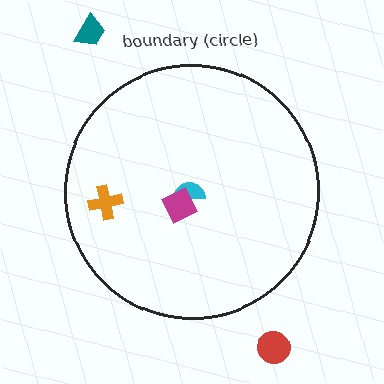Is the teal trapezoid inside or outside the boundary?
Outside.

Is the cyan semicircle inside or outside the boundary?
Inside.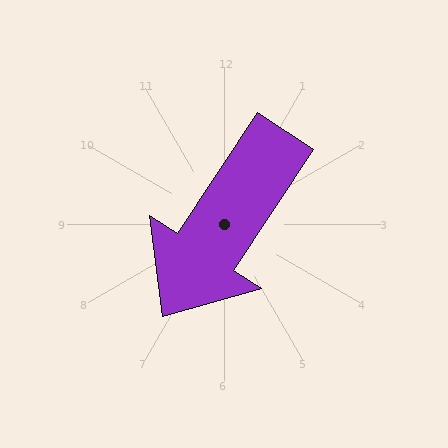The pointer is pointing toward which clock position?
Roughly 7 o'clock.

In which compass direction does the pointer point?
Southwest.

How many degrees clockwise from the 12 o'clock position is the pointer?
Approximately 213 degrees.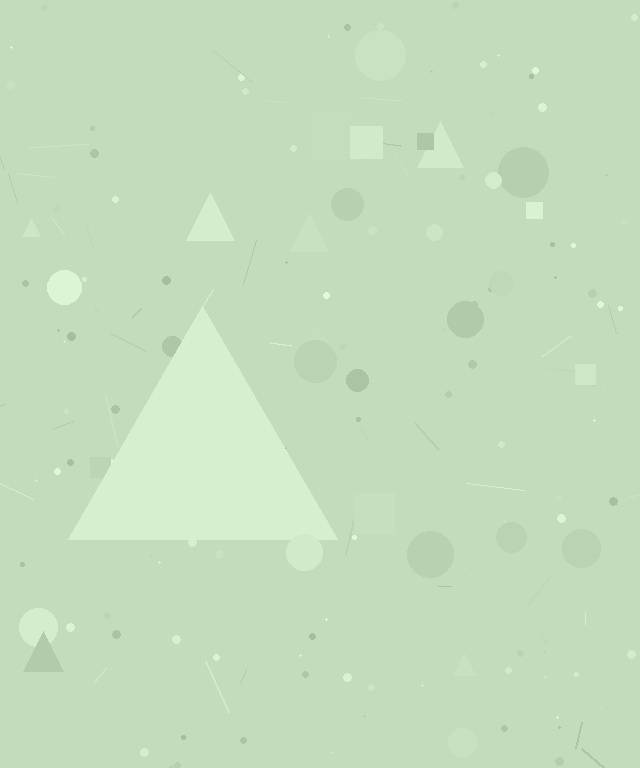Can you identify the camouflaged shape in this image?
The camouflaged shape is a triangle.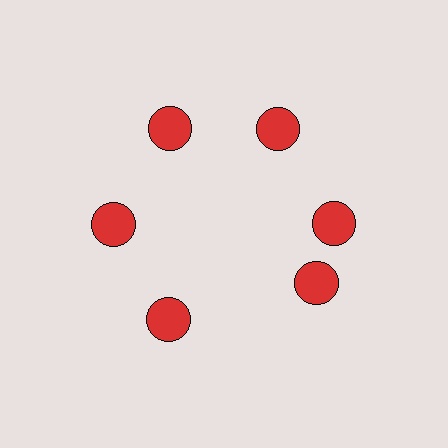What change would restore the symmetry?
The symmetry would be restored by rotating it back into even spacing with its neighbors so that all 6 circles sit at equal angles and equal distance from the center.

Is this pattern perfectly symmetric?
No. The 6 red circles are arranged in a ring, but one element near the 5 o'clock position is rotated out of alignment along the ring, breaking the 6-fold rotational symmetry.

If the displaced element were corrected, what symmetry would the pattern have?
It would have 6-fold rotational symmetry — the pattern would map onto itself every 60 degrees.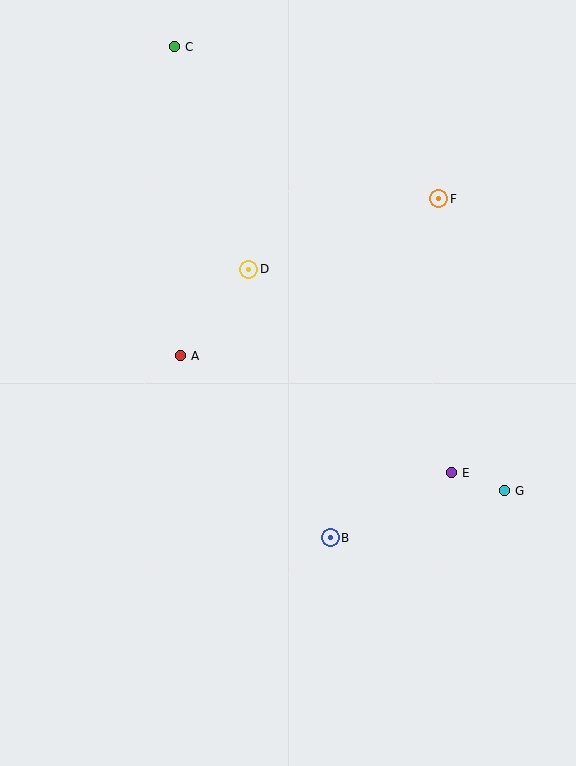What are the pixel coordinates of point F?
Point F is at (439, 199).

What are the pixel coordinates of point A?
Point A is at (180, 356).